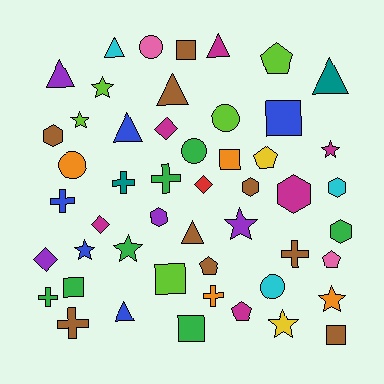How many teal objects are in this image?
There are 2 teal objects.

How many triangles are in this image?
There are 8 triangles.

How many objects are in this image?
There are 50 objects.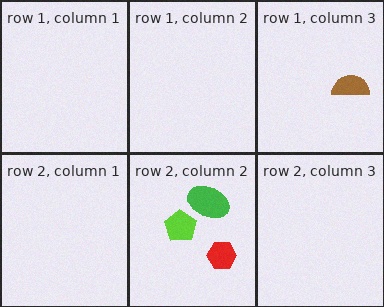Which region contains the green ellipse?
The row 2, column 2 region.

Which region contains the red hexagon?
The row 2, column 2 region.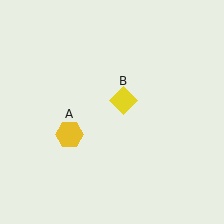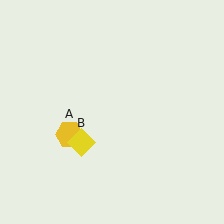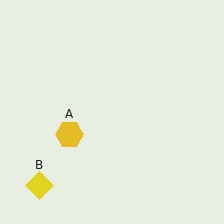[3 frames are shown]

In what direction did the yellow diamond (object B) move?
The yellow diamond (object B) moved down and to the left.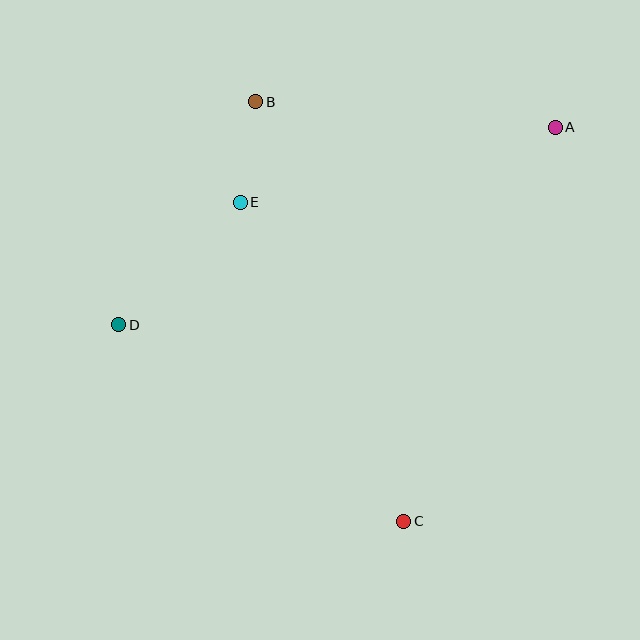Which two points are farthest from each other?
Points A and D are farthest from each other.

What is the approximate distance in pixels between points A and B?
The distance between A and B is approximately 301 pixels.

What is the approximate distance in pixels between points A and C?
The distance between A and C is approximately 422 pixels.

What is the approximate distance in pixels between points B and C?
The distance between B and C is approximately 445 pixels.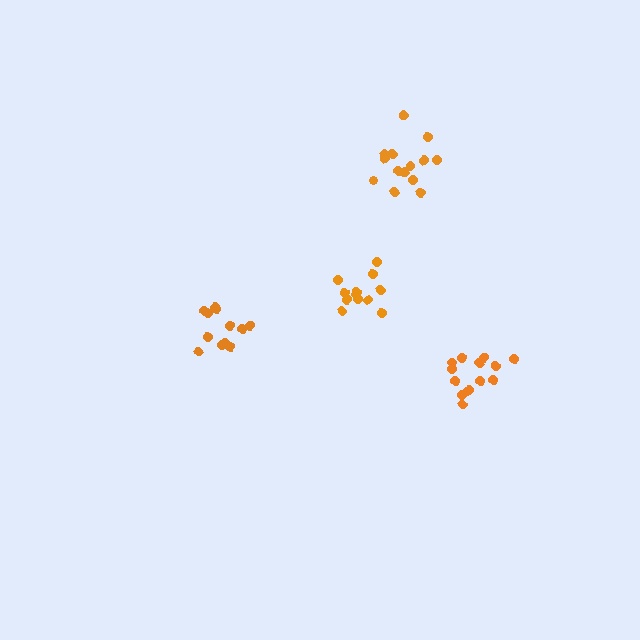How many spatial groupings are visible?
There are 4 spatial groupings.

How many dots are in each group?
Group 1: 12 dots, Group 2: 12 dots, Group 3: 14 dots, Group 4: 14 dots (52 total).